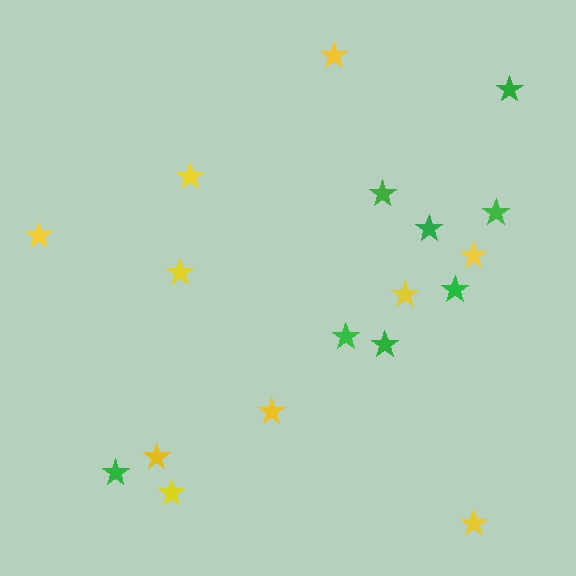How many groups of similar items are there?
There are 2 groups: one group of yellow stars (10) and one group of green stars (8).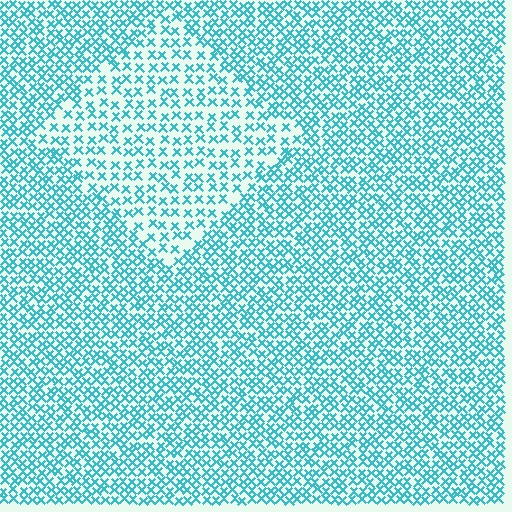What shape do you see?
I see a diamond.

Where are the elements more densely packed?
The elements are more densely packed outside the diamond boundary.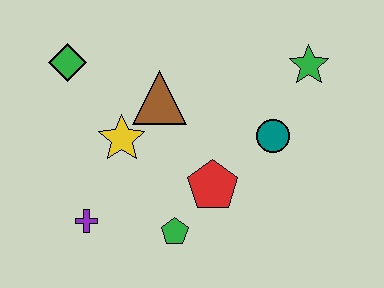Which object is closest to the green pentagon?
The red pentagon is closest to the green pentagon.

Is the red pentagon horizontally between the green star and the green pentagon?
Yes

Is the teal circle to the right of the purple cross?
Yes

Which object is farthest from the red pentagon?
The green diamond is farthest from the red pentagon.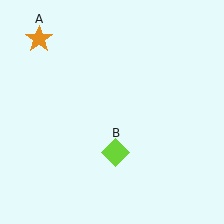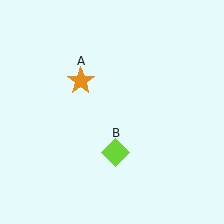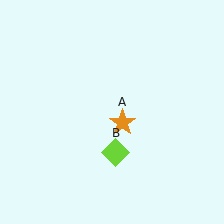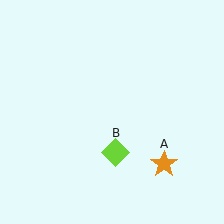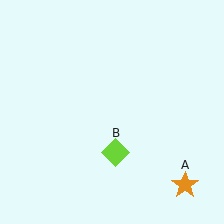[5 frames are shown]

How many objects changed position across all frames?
1 object changed position: orange star (object A).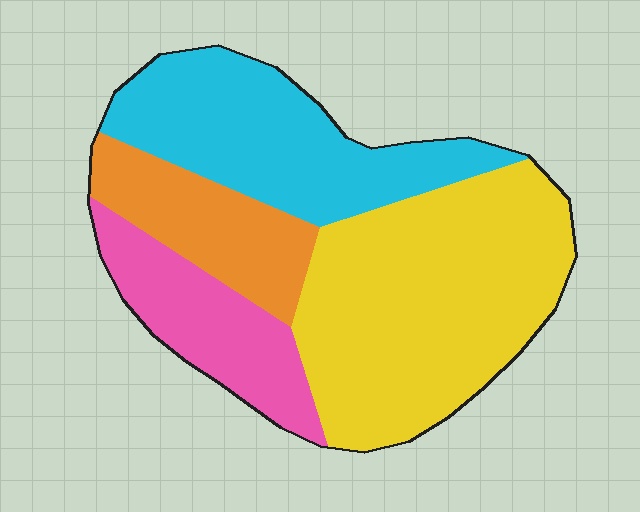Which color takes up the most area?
Yellow, at roughly 40%.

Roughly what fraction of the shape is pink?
Pink takes up about one sixth (1/6) of the shape.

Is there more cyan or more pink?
Cyan.